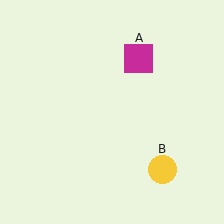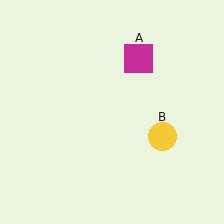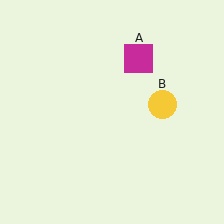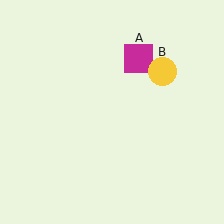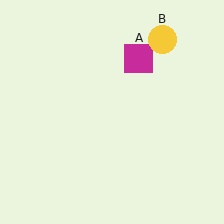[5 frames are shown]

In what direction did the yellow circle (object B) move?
The yellow circle (object B) moved up.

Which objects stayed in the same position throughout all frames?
Magenta square (object A) remained stationary.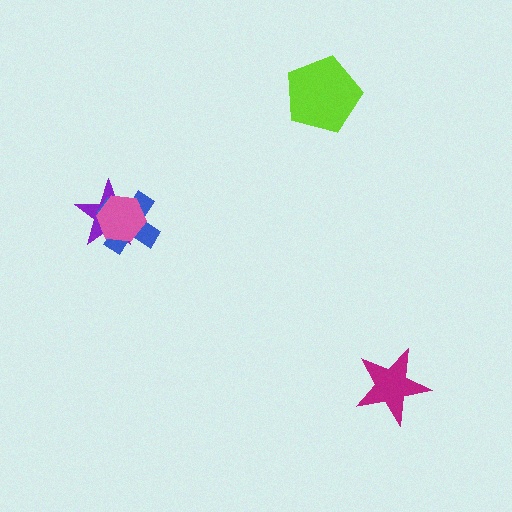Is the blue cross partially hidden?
Yes, it is partially covered by another shape.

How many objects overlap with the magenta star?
0 objects overlap with the magenta star.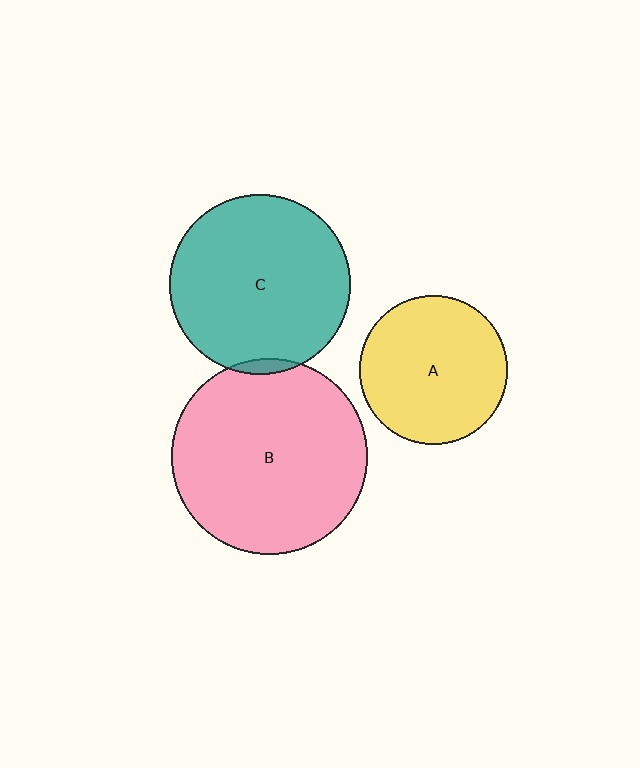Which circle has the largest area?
Circle B (pink).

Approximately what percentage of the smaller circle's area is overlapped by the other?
Approximately 5%.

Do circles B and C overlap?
Yes.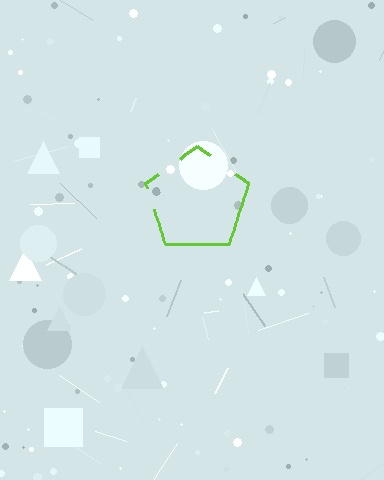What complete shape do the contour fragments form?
The contour fragments form a pentagon.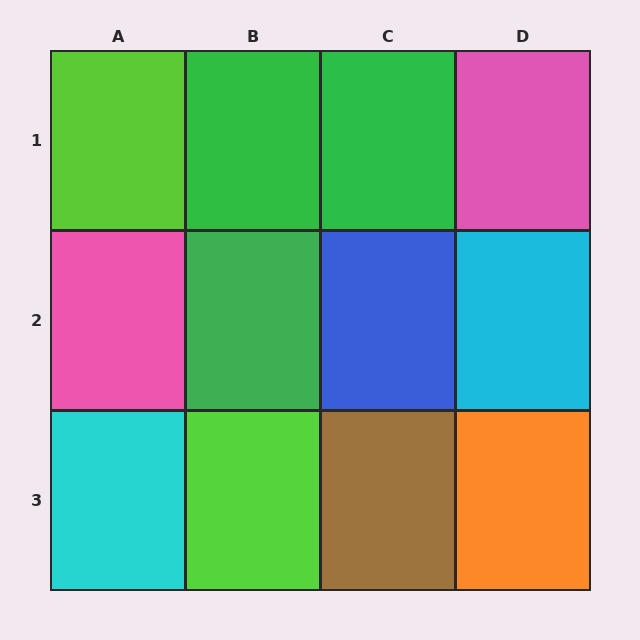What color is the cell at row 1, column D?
Pink.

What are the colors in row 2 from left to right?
Pink, green, blue, cyan.